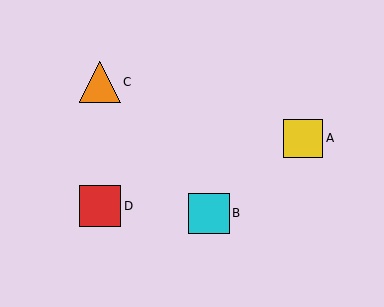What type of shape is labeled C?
Shape C is an orange triangle.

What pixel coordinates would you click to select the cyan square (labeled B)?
Click at (209, 213) to select the cyan square B.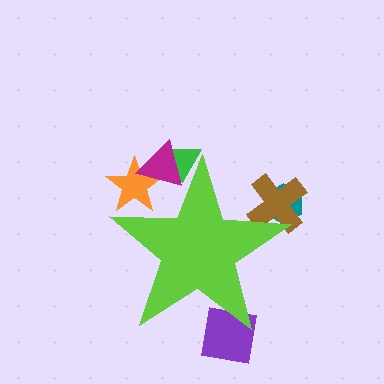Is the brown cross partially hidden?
Yes, the brown cross is partially hidden behind the lime star.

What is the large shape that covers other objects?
A lime star.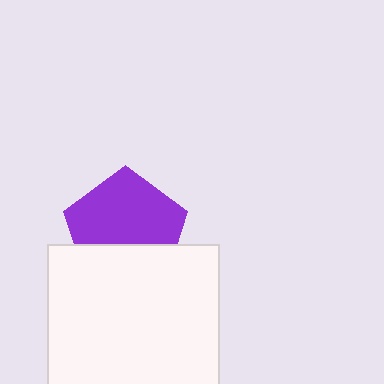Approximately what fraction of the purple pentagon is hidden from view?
Roughly 37% of the purple pentagon is hidden behind the white square.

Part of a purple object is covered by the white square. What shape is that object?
It is a pentagon.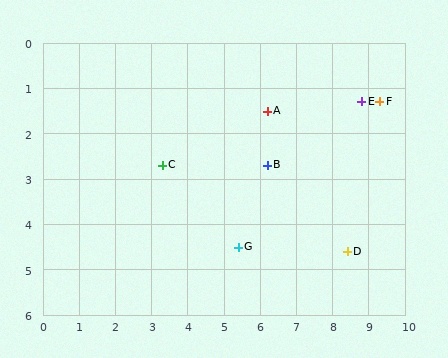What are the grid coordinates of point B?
Point B is at approximately (6.2, 2.7).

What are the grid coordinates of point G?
Point G is at approximately (5.4, 4.5).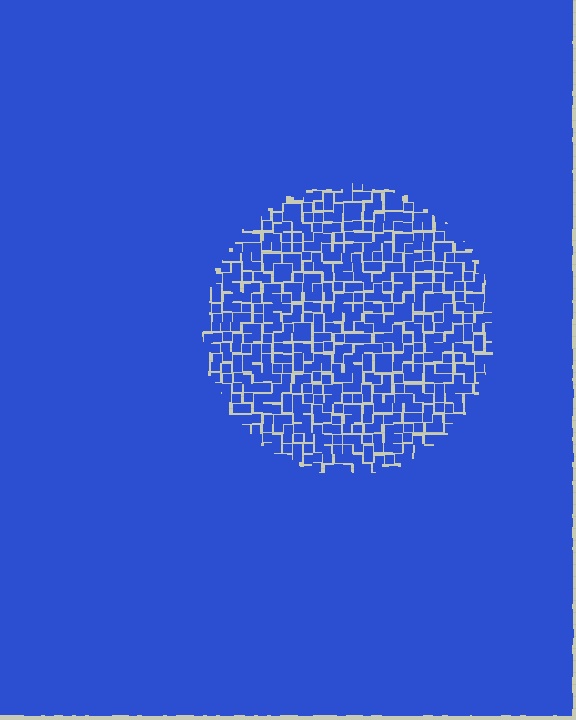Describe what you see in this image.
The image contains small blue elements arranged at two different densities. A circle-shaped region is visible where the elements are less densely packed than the surrounding area.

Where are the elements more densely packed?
The elements are more densely packed outside the circle boundary.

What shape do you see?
I see a circle.